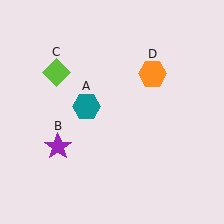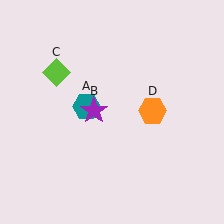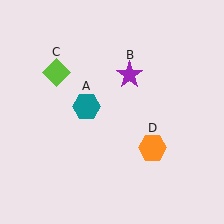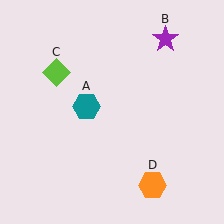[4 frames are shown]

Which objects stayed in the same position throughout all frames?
Teal hexagon (object A) and lime diamond (object C) remained stationary.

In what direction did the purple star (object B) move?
The purple star (object B) moved up and to the right.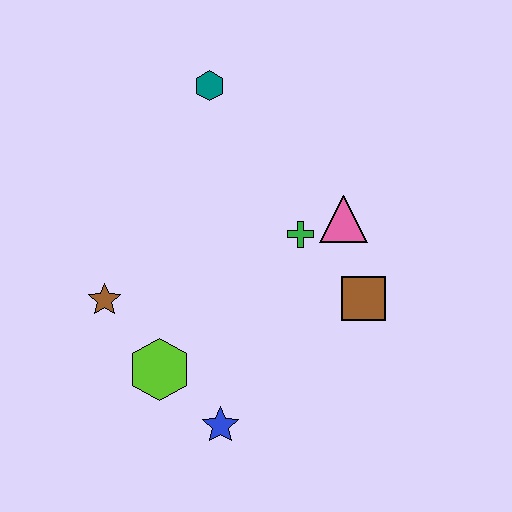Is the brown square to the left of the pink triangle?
No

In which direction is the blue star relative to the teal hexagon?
The blue star is below the teal hexagon.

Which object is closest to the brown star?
The lime hexagon is closest to the brown star.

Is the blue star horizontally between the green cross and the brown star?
Yes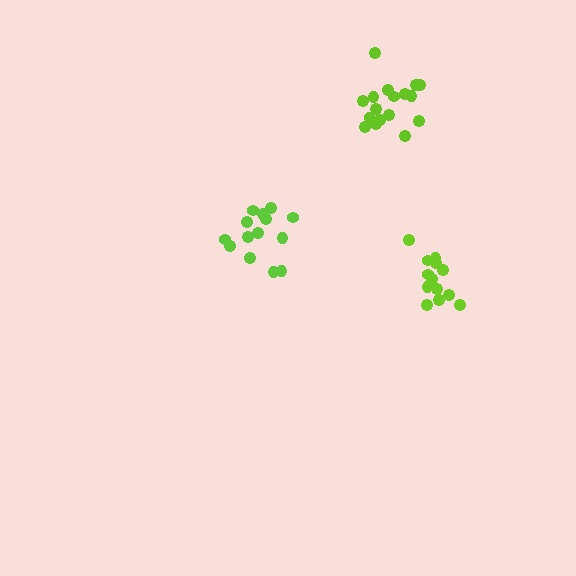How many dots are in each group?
Group 1: 14 dots, Group 2: 17 dots, Group 3: 13 dots (44 total).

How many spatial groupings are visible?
There are 3 spatial groupings.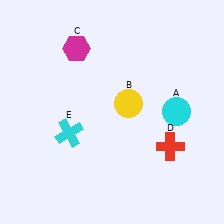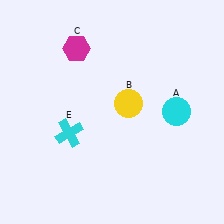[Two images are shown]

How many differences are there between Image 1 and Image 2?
There is 1 difference between the two images.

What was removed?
The red cross (D) was removed in Image 2.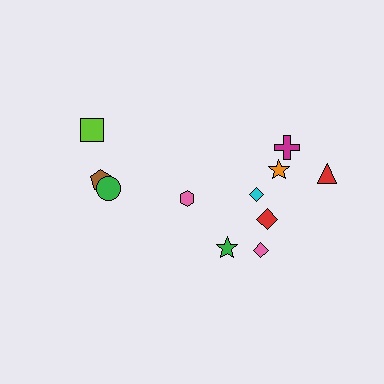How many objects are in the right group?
There are 7 objects.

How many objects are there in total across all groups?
There are 11 objects.